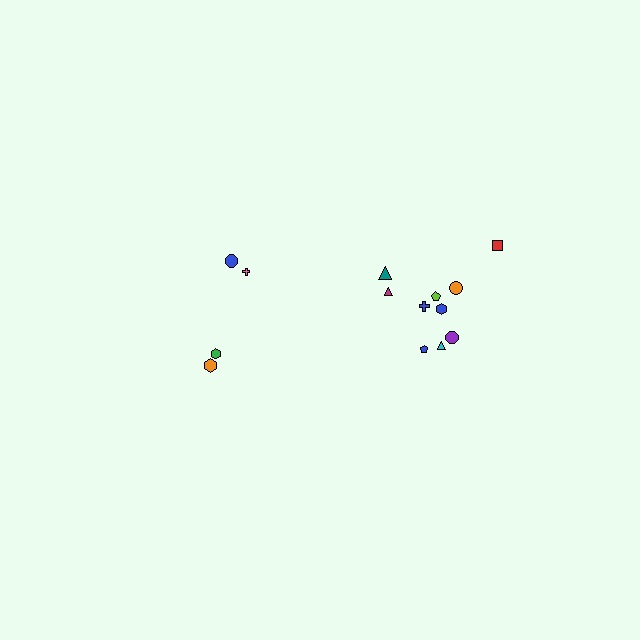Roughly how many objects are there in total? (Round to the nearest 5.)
Roughly 15 objects in total.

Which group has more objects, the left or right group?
The right group.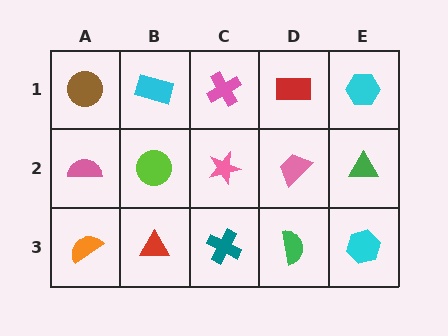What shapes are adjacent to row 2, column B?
A cyan rectangle (row 1, column B), a red triangle (row 3, column B), a pink semicircle (row 2, column A), a pink star (row 2, column C).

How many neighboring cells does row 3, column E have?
2.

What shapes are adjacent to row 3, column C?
A pink star (row 2, column C), a red triangle (row 3, column B), a green semicircle (row 3, column D).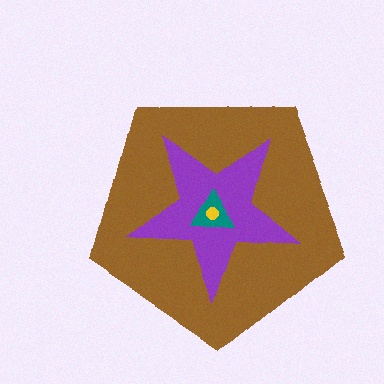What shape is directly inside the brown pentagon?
The purple star.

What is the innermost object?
The yellow circle.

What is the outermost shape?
The brown pentagon.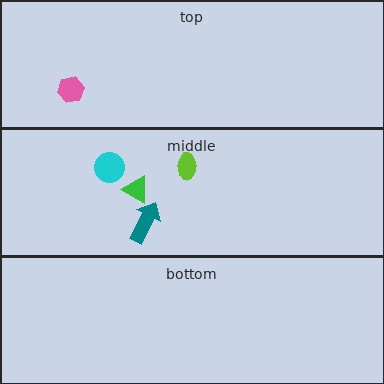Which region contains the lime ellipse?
The middle region.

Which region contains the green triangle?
The middle region.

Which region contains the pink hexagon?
The top region.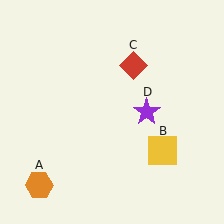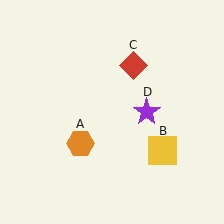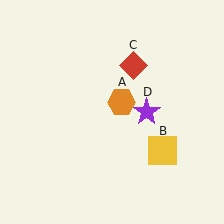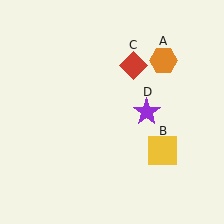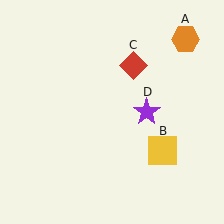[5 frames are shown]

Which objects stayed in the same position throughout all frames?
Yellow square (object B) and red diamond (object C) and purple star (object D) remained stationary.